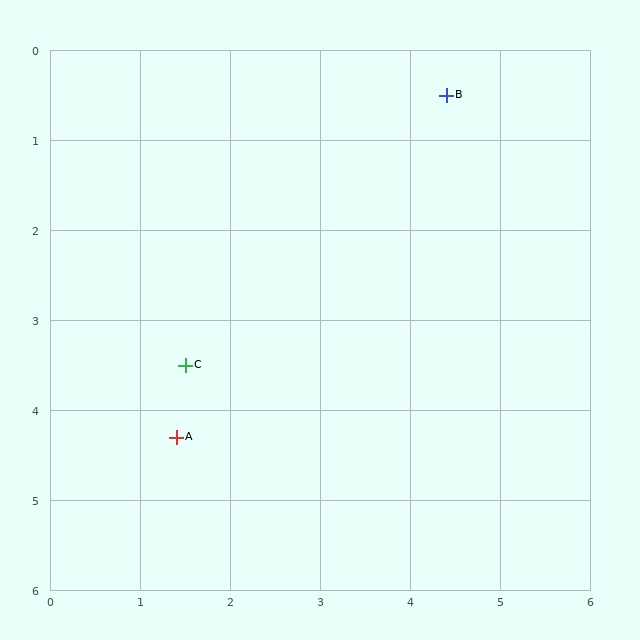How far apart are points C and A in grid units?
Points C and A are about 0.8 grid units apart.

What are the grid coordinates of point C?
Point C is at approximately (1.5, 3.5).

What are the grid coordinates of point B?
Point B is at approximately (4.4, 0.5).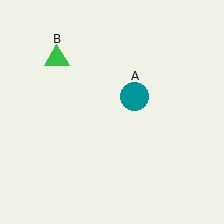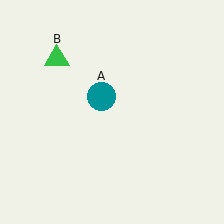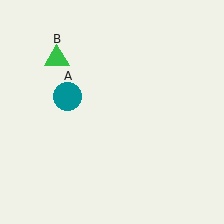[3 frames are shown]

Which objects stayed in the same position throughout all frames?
Green triangle (object B) remained stationary.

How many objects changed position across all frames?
1 object changed position: teal circle (object A).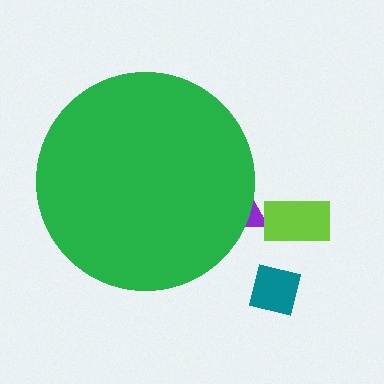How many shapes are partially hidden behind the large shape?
1 shape is partially hidden.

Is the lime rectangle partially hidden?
No, the lime rectangle is fully visible.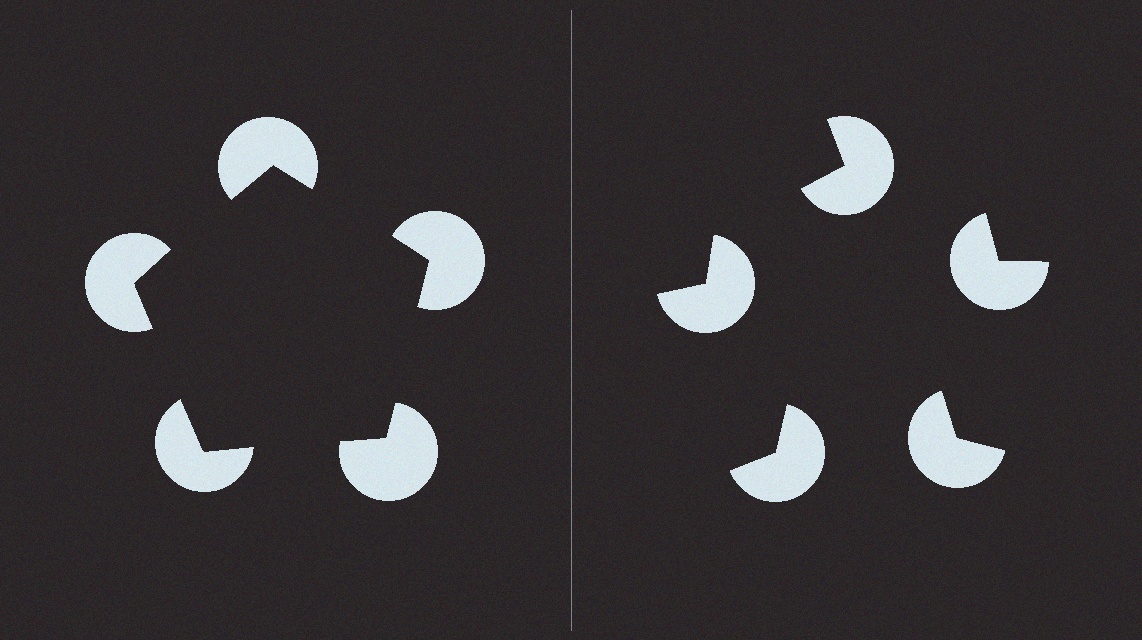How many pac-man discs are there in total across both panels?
10 — 5 on each side.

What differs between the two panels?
The pac-man discs are positioned identically on both sides; only the wedge orientations differ. On the left they align to a pentagon; on the right they are misaligned.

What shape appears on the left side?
An illusory pentagon.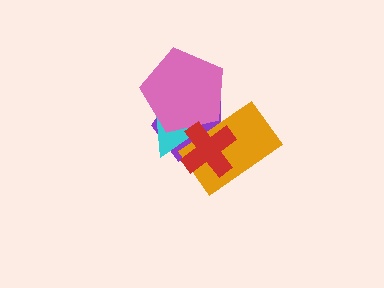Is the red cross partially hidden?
No, no other shape covers it.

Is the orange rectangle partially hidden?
Yes, it is partially covered by another shape.